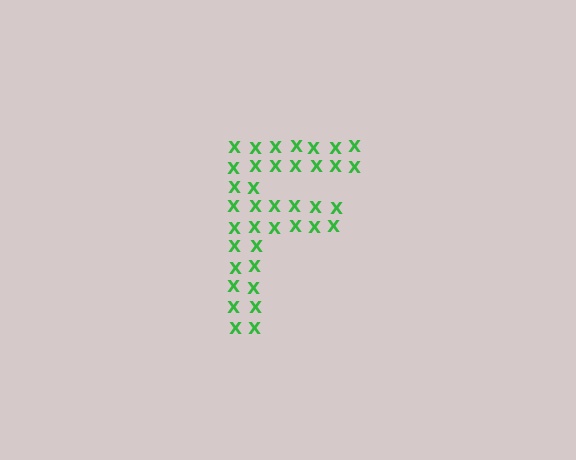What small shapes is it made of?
It is made of small letter X's.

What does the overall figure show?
The overall figure shows the letter F.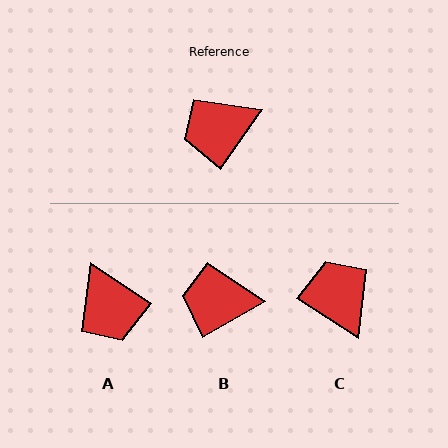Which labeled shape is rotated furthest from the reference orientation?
A, about 91 degrees away.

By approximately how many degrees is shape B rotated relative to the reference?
Approximately 25 degrees clockwise.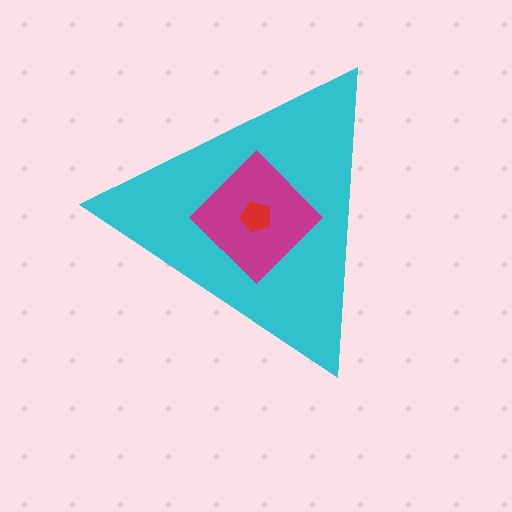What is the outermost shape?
The cyan triangle.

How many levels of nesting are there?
3.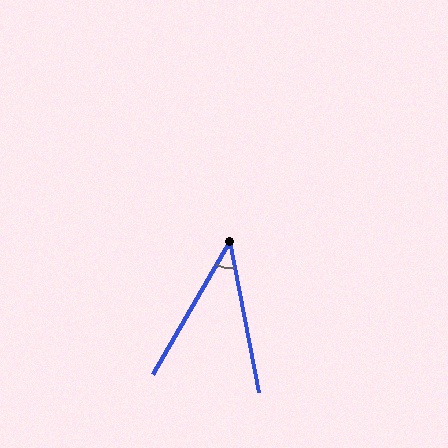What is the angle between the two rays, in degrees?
Approximately 41 degrees.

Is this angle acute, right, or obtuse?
It is acute.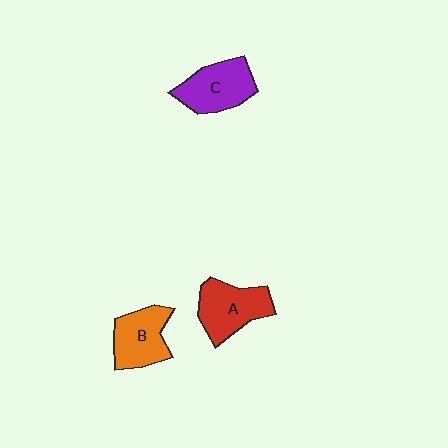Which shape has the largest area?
Shape A (red).